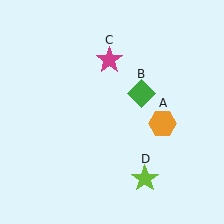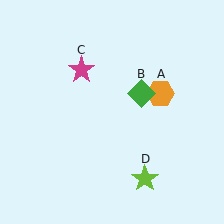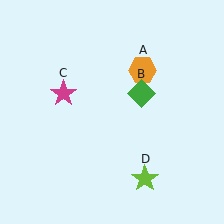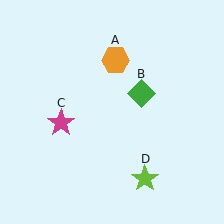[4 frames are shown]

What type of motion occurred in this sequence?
The orange hexagon (object A), magenta star (object C) rotated counterclockwise around the center of the scene.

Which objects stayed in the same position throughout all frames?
Green diamond (object B) and lime star (object D) remained stationary.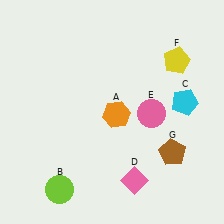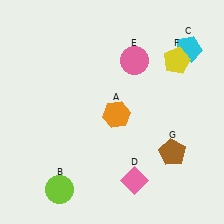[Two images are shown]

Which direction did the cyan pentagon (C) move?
The cyan pentagon (C) moved up.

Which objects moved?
The objects that moved are: the cyan pentagon (C), the pink circle (E).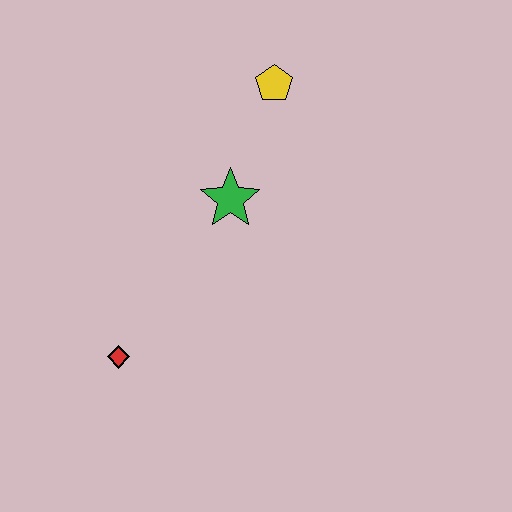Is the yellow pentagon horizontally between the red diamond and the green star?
No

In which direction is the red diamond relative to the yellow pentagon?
The red diamond is below the yellow pentagon.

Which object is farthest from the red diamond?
The yellow pentagon is farthest from the red diamond.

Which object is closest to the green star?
The yellow pentagon is closest to the green star.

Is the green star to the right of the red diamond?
Yes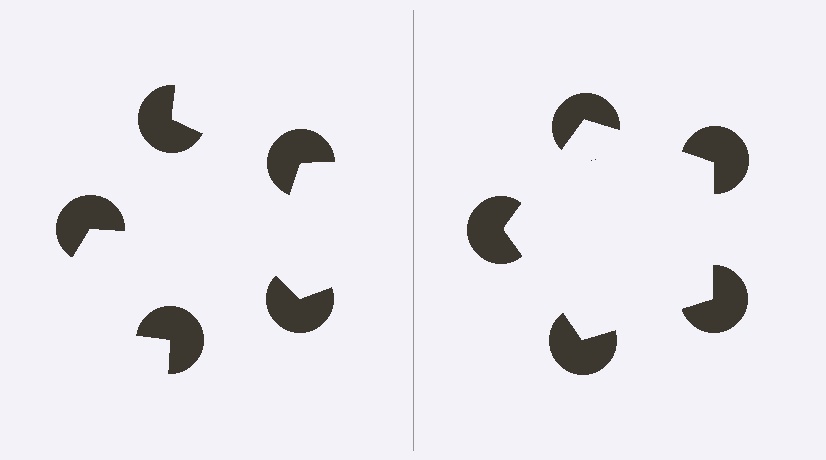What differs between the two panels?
The pac-man discs are positioned identically on both sides; only the wedge orientations differ. On the right they align to a pentagon; on the left they are misaligned.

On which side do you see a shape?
An illusory pentagon appears on the right side. On the left side the wedge cuts are rotated, so no coherent shape forms.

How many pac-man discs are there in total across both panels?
10 — 5 on each side.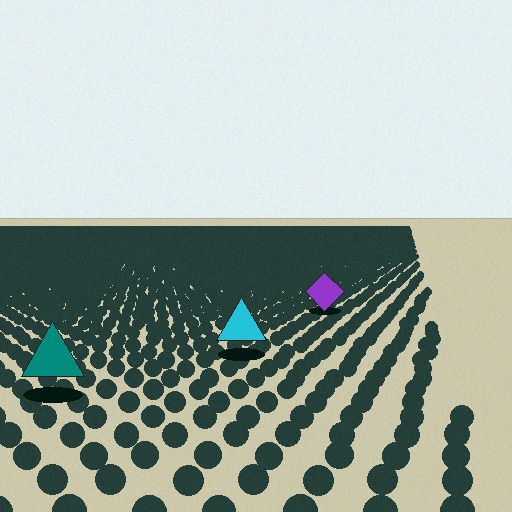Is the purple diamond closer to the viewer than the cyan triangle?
No. The cyan triangle is closer — you can tell from the texture gradient: the ground texture is coarser near it.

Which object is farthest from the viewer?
The purple diamond is farthest from the viewer. It appears smaller and the ground texture around it is denser.